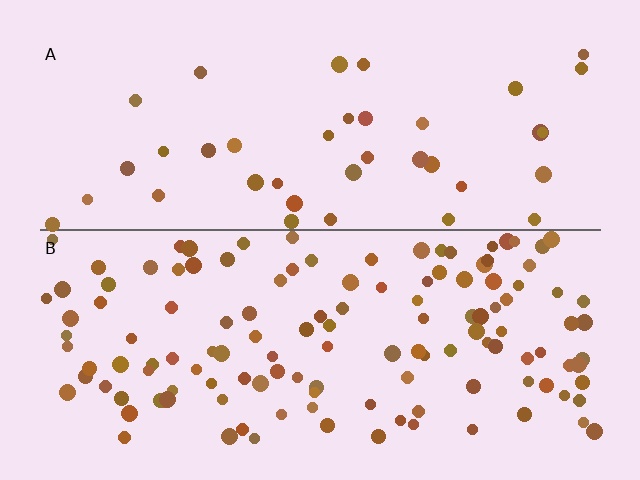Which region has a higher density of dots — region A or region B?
B (the bottom).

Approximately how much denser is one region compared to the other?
Approximately 3.3× — region B over region A.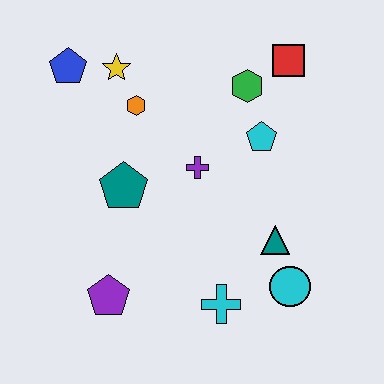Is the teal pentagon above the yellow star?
No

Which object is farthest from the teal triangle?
The blue pentagon is farthest from the teal triangle.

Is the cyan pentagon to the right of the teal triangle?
No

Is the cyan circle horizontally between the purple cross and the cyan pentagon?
No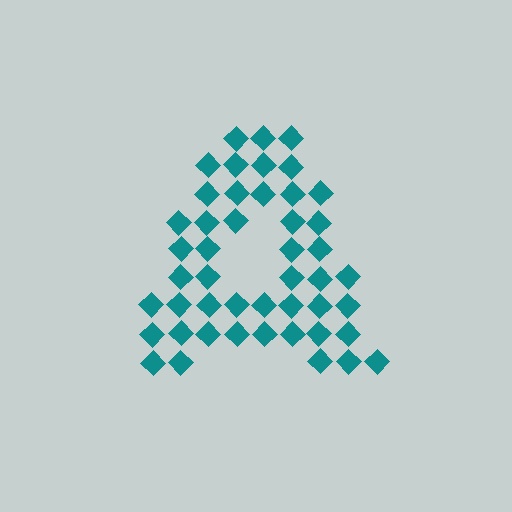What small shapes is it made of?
It is made of small diamonds.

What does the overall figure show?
The overall figure shows the letter A.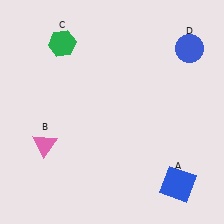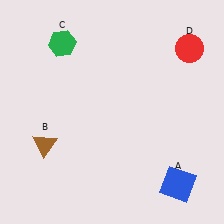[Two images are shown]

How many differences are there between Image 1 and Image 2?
There are 2 differences between the two images.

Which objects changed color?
B changed from pink to brown. D changed from blue to red.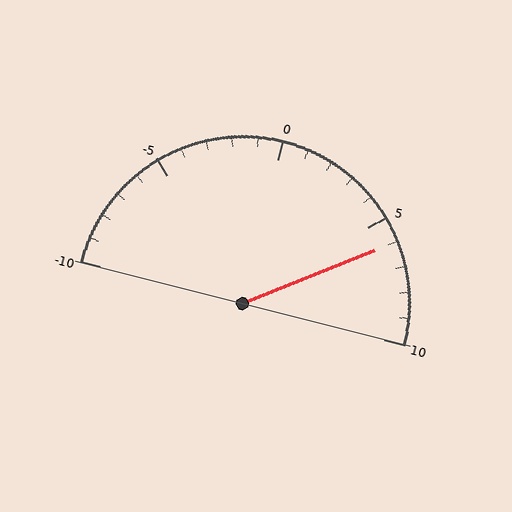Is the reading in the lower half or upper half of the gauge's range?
The reading is in the upper half of the range (-10 to 10).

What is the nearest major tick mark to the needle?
The nearest major tick mark is 5.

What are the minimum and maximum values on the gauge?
The gauge ranges from -10 to 10.